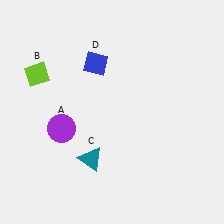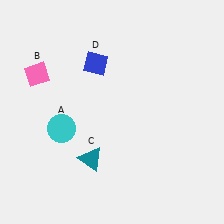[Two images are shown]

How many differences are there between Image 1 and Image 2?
There are 2 differences between the two images.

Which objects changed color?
A changed from purple to cyan. B changed from lime to pink.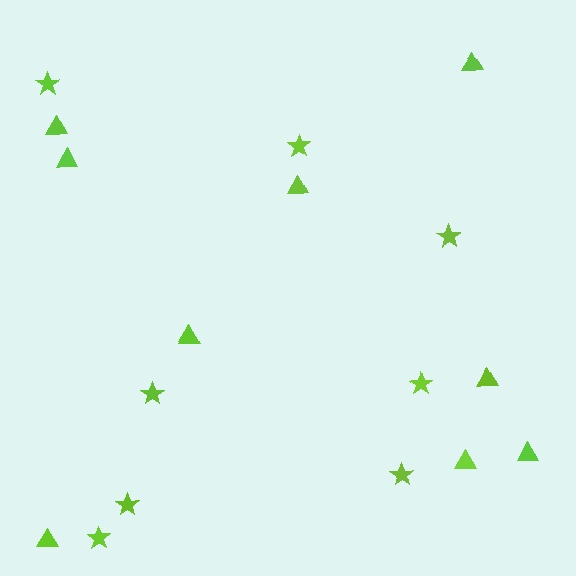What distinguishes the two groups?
There are 2 groups: one group of stars (8) and one group of triangles (9).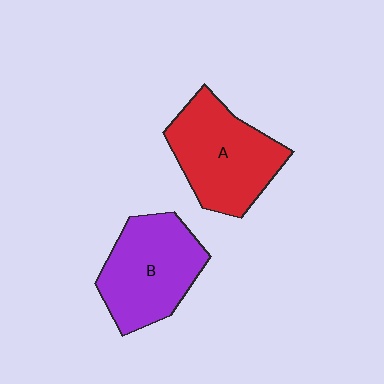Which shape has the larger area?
Shape A (red).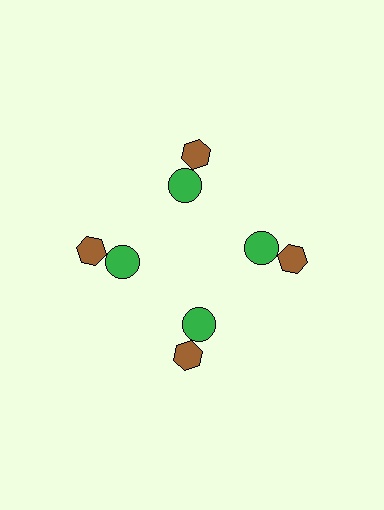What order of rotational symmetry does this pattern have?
This pattern has 4-fold rotational symmetry.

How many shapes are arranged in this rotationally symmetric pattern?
There are 8 shapes, arranged in 4 groups of 2.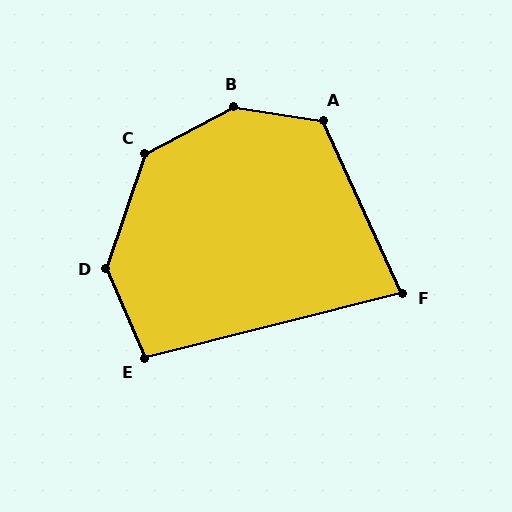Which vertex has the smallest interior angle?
F, at approximately 80 degrees.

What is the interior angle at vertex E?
Approximately 100 degrees (obtuse).